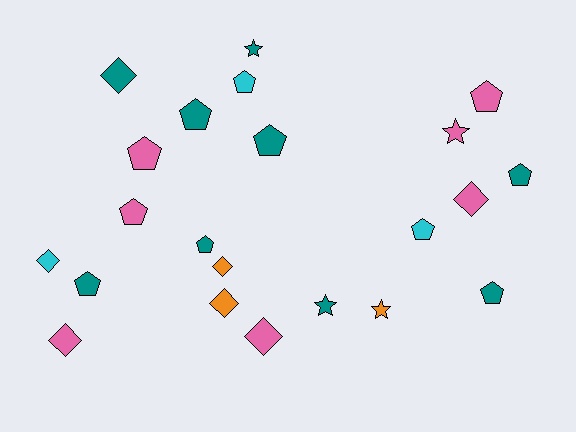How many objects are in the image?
There are 22 objects.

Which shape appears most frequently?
Pentagon, with 11 objects.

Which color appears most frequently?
Teal, with 9 objects.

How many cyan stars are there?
There are no cyan stars.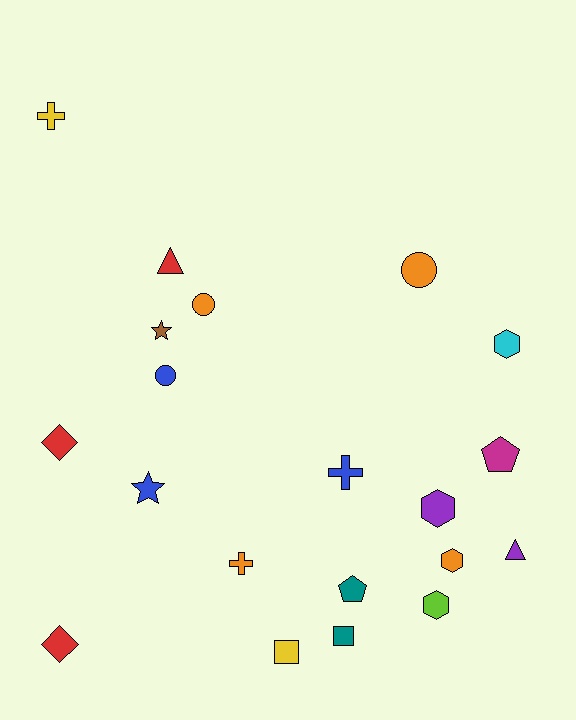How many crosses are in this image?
There are 3 crosses.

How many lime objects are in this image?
There is 1 lime object.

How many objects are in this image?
There are 20 objects.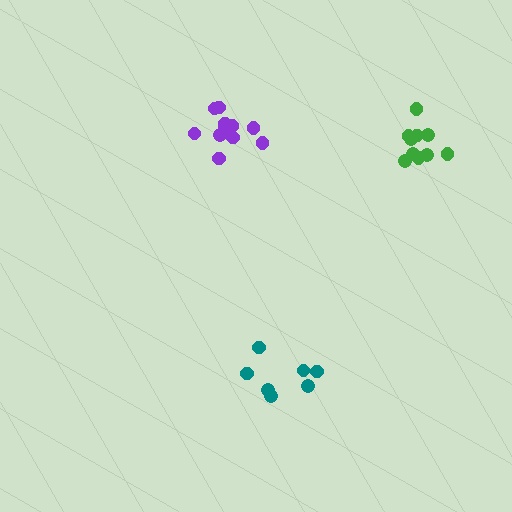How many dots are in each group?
Group 1: 10 dots, Group 2: 7 dots, Group 3: 12 dots (29 total).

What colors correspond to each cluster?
The clusters are colored: green, teal, purple.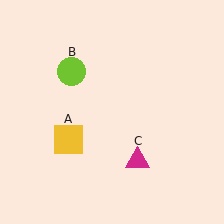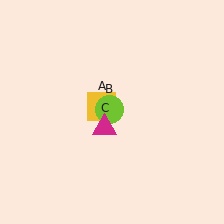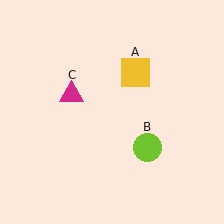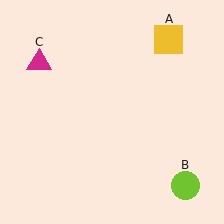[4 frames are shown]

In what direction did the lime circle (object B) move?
The lime circle (object B) moved down and to the right.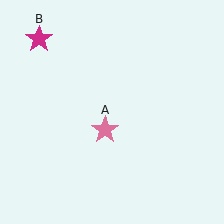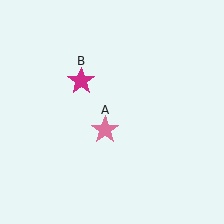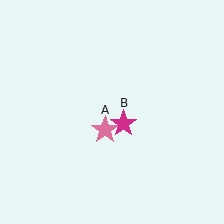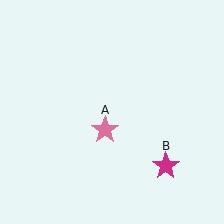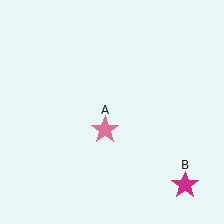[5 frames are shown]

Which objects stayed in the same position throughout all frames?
Pink star (object A) remained stationary.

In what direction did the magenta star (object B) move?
The magenta star (object B) moved down and to the right.